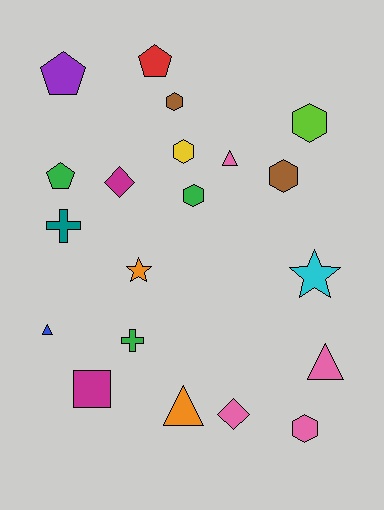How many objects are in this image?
There are 20 objects.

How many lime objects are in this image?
There is 1 lime object.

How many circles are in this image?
There are no circles.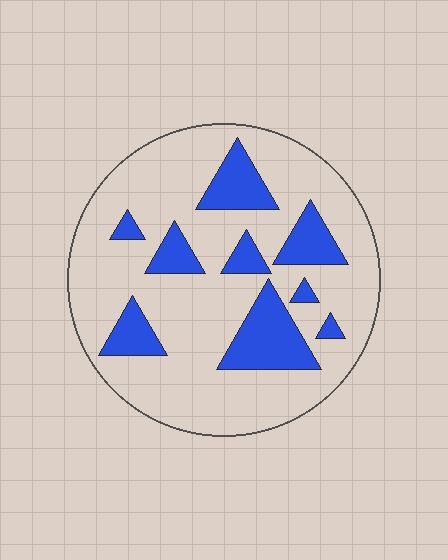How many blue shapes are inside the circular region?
9.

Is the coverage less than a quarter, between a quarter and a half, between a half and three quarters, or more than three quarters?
Less than a quarter.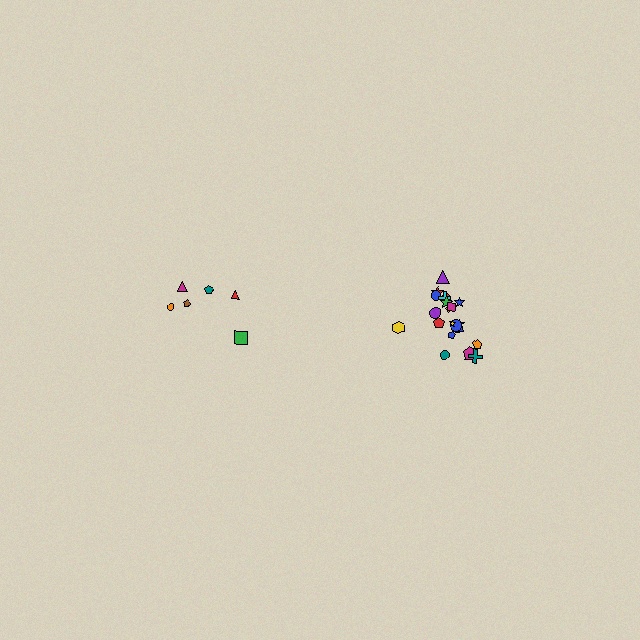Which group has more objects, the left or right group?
The right group.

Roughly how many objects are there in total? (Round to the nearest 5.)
Roughly 30 objects in total.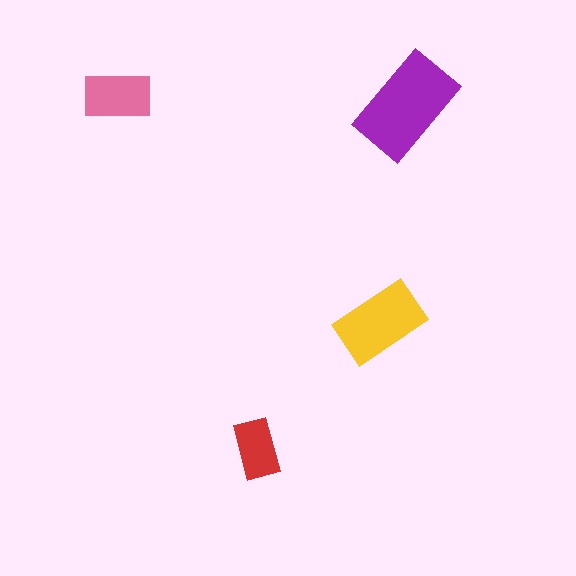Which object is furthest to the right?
The purple rectangle is rightmost.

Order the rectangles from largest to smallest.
the purple one, the yellow one, the pink one, the red one.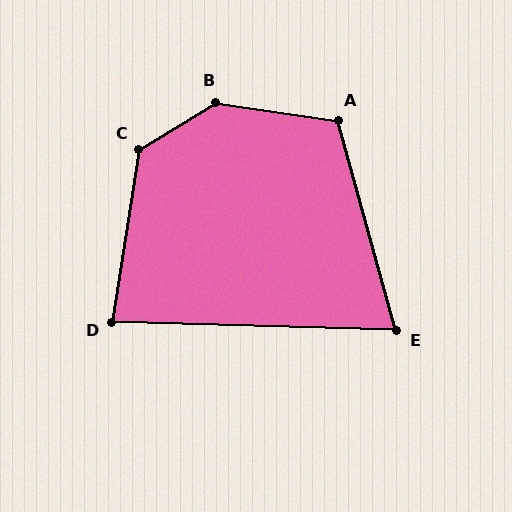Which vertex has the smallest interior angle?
E, at approximately 73 degrees.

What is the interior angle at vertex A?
Approximately 113 degrees (obtuse).